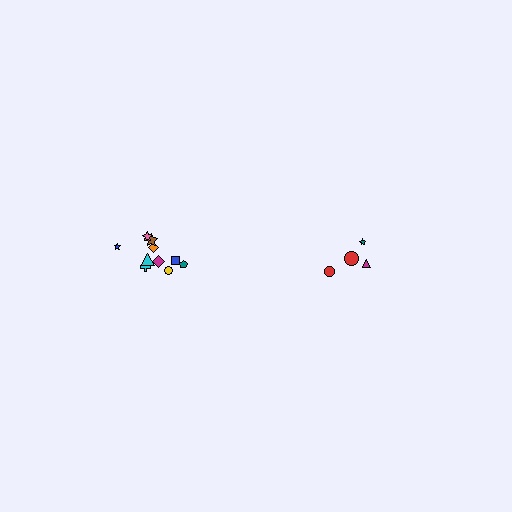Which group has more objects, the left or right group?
The left group.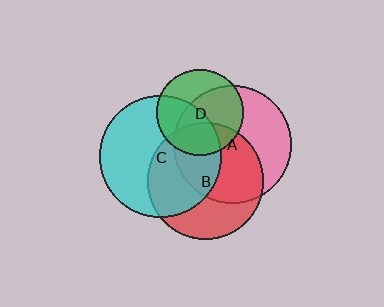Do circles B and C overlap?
Yes.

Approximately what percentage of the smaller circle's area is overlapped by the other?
Approximately 50%.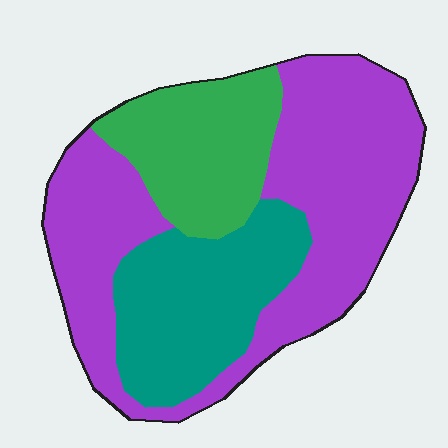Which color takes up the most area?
Purple, at roughly 55%.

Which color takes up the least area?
Green, at roughly 20%.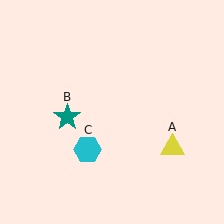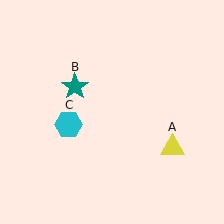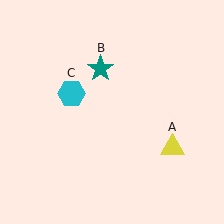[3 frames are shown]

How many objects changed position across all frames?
2 objects changed position: teal star (object B), cyan hexagon (object C).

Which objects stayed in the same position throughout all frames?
Yellow triangle (object A) remained stationary.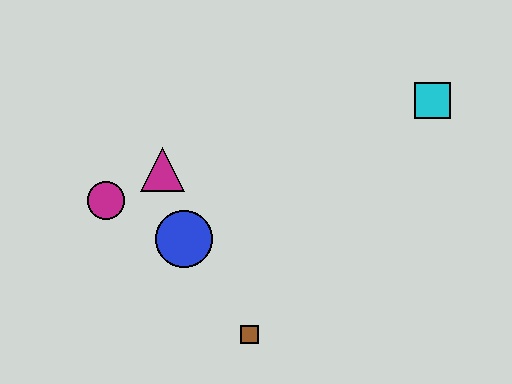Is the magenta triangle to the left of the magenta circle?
No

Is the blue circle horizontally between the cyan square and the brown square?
No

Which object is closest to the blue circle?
The magenta triangle is closest to the blue circle.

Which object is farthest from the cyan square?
The magenta circle is farthest from the cyan square.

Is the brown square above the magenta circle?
No